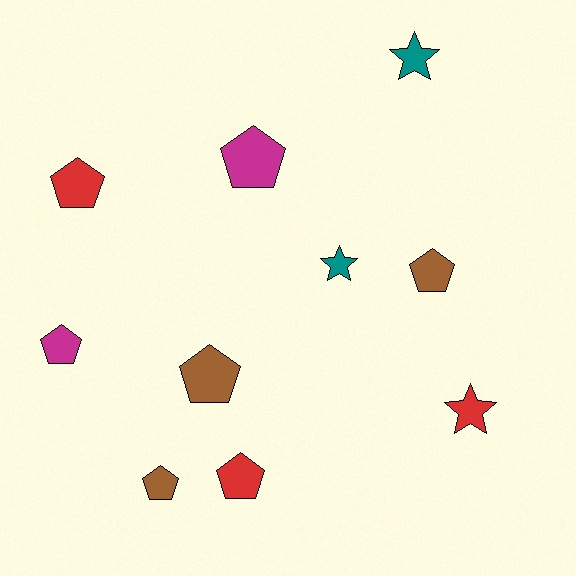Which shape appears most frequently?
Pentagon, with 7 objects.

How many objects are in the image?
There are 10 objects.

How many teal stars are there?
There are 2 teal stars.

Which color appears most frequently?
Red, with 3 objects.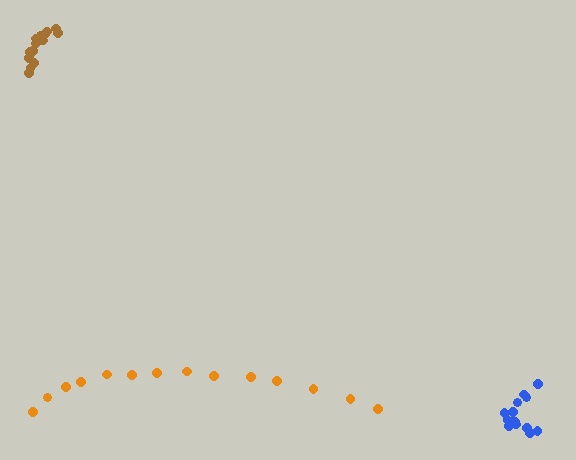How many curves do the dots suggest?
There are 3 distinct paths.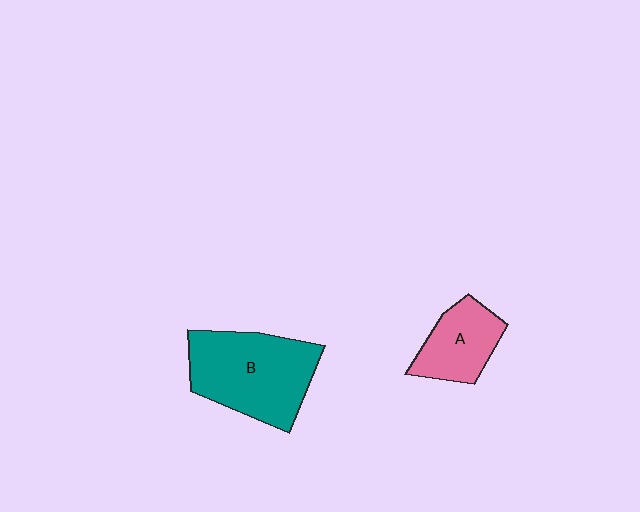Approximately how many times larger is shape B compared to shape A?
Approximately 1.8 times.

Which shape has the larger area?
Shape B (teal).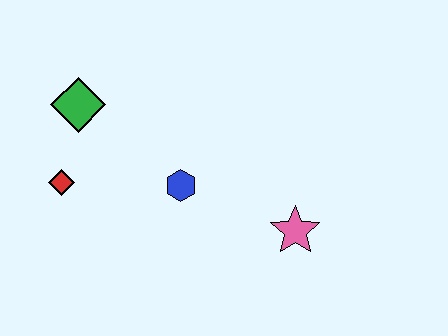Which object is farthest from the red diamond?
The pink star is farthest from the red diamond.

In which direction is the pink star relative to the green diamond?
The pink star is to the right of the green diamond.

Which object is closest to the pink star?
The blue hexagon is closest to the pink star.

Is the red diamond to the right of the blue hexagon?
No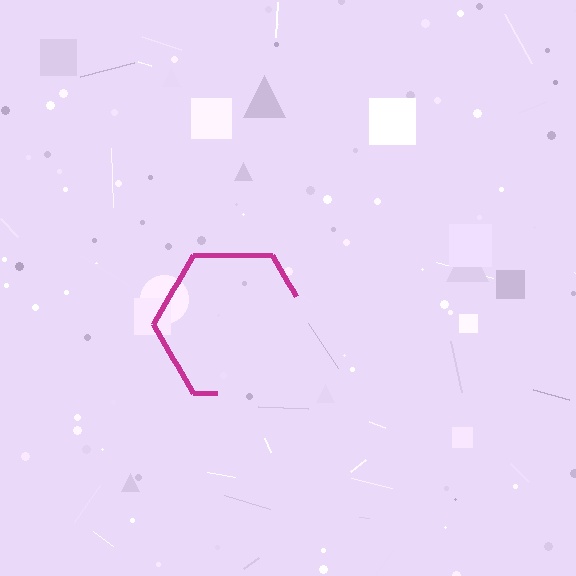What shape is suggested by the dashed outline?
The dashed outline suggests a hexagon.